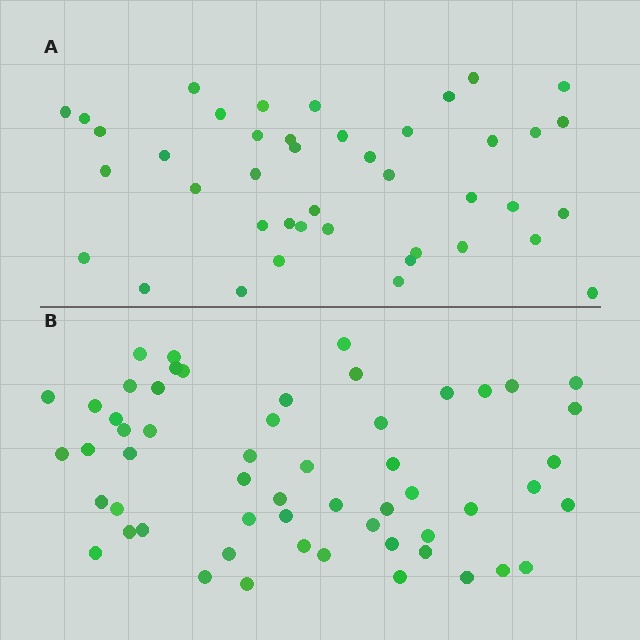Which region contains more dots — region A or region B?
Region B (the bottom region) has more dots.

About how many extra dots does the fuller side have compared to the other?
Region B has approximately 15 more dots than region A.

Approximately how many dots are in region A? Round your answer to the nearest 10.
About 40 dots. (The exact count is 42, which rounds to 40.)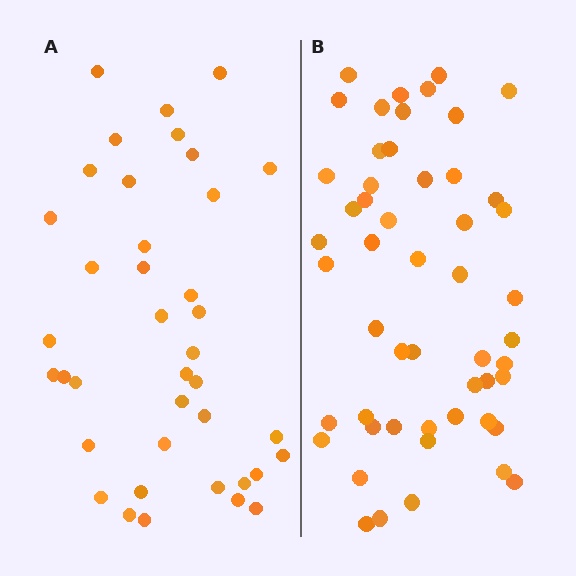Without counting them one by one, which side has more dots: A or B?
Region B (the right region) has more dots.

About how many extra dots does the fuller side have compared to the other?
Region B has approximately 15 more dots than region A.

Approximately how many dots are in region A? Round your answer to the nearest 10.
About 40 dots. (The exact count is 39, which rounds to 40.)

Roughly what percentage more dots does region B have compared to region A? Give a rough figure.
About 35% more.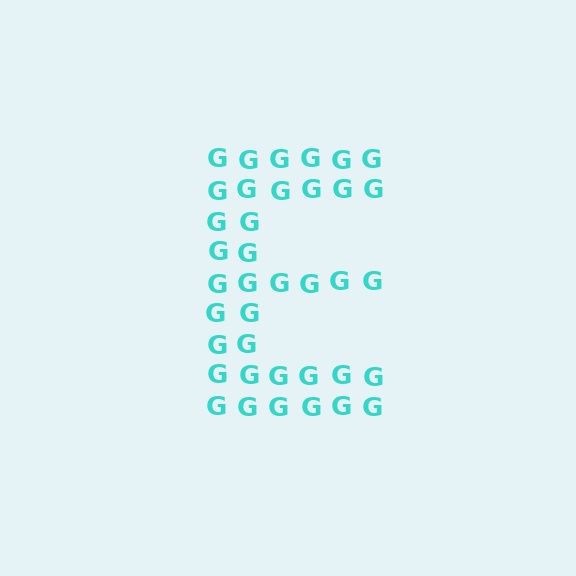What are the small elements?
The small elements are letter G's.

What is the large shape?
The large shape is the letter E.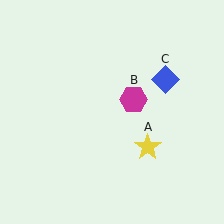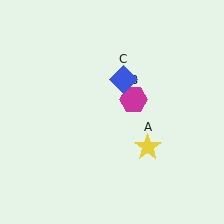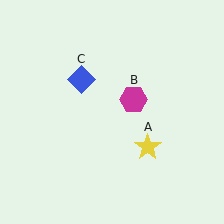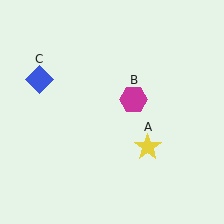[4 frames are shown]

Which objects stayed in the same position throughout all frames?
Yellow star (object A) and magenta hexagon (object B) remained stationary.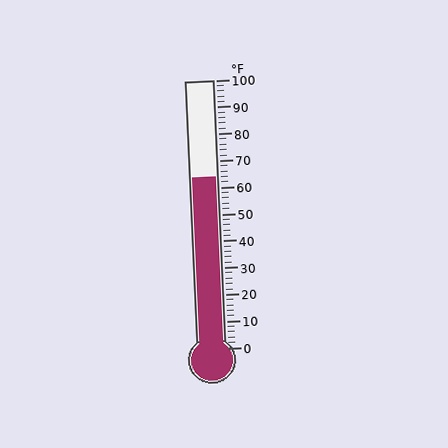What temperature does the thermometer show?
The thermometer shows approximately 64°F.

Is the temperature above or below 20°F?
The temperature is above 20°F.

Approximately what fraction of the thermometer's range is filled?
The thermometer is filled to approximately 65% of its range.